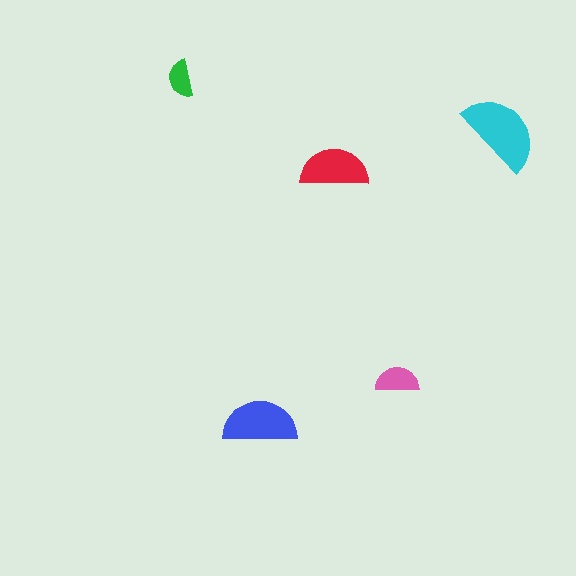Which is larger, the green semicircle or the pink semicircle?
The pink one.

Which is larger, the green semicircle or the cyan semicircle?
The cyan one.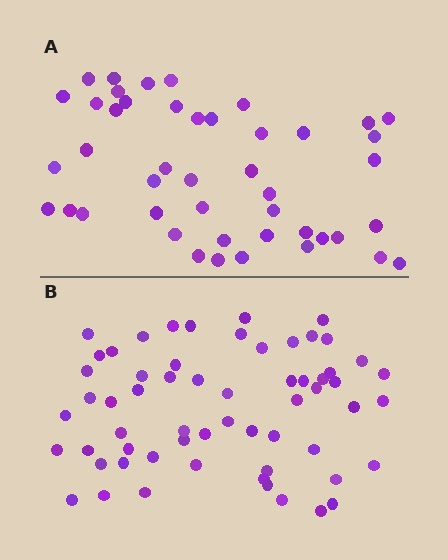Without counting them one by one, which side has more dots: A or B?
Region B (the bottom region) has more dots.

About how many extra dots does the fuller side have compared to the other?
Region B has approximately 15 more dots than region A.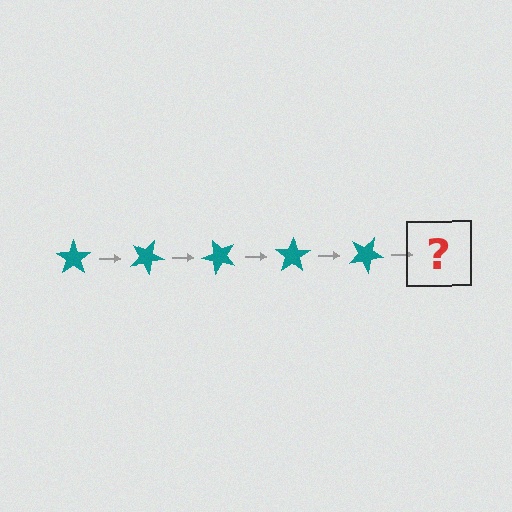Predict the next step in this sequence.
The next step is a teal star rotated 125 degrees.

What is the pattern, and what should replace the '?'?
The pattern is that the star rotates 25 degrees each step. The '?' should be a teal star rotated 125 degrees.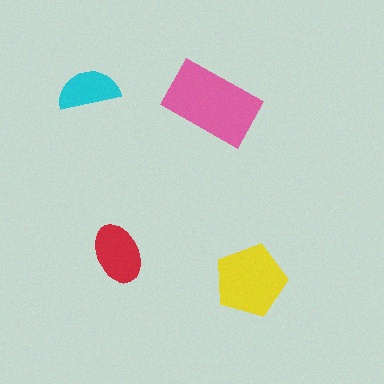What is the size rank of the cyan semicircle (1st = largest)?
4th.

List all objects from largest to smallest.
The pink rectangle, the yellow pentagon, the red ellipse, the cyan semicircle.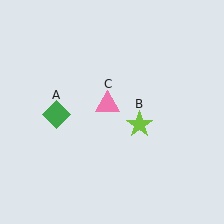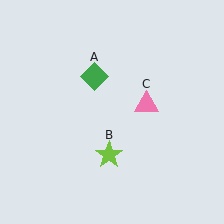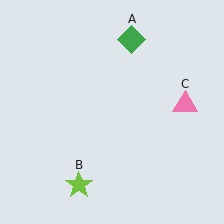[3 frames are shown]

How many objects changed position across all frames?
3 objects changed position: green diamond (object A), lime star (object B), pink triangle (object C).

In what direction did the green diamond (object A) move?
The green diamond (object A) moved up and to the right.